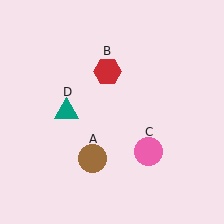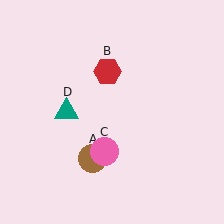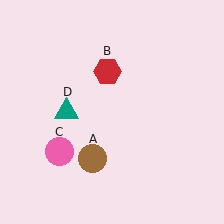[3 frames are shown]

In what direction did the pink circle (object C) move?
The pink circle (object C) moved left.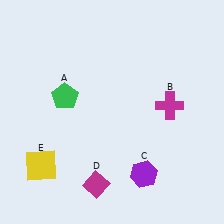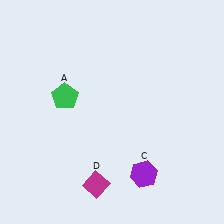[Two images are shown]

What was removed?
The magenta cross (B), the yellow square (E) were removed in Image 2.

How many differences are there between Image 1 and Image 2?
There are 2 differences between the two images.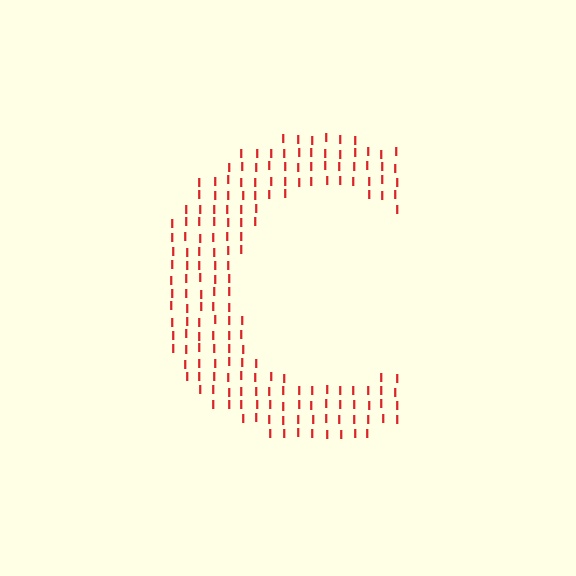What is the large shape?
The large shape is the letter C.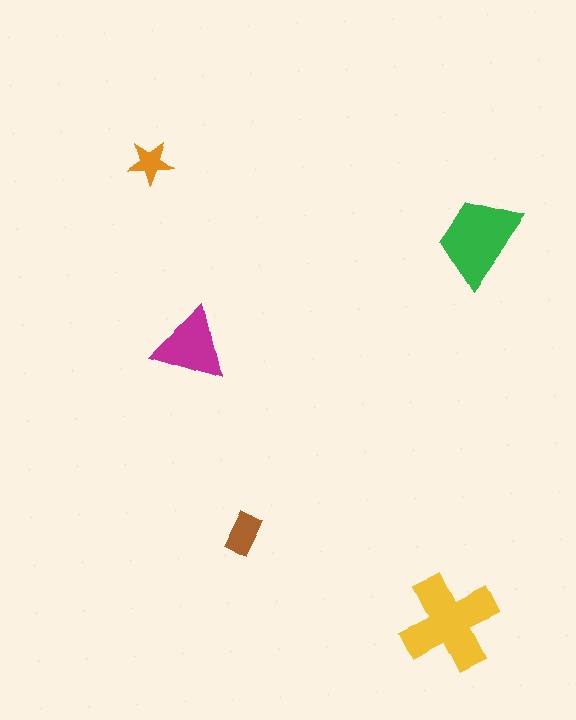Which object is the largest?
The yellow cross.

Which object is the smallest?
The orange star.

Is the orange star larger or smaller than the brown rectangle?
Smaller.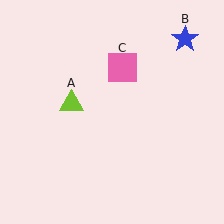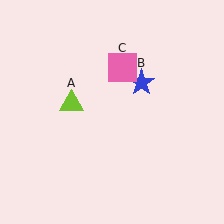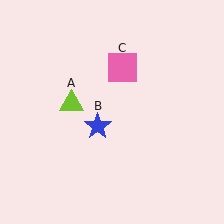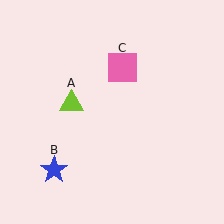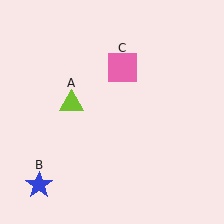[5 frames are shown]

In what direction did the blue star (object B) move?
The blue star (object B) moved down and to the left.